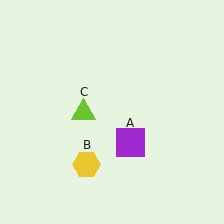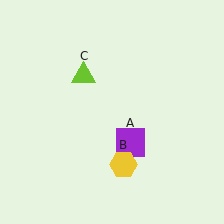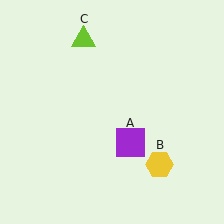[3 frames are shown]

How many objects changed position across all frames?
2 objects changed position: yellow hexagon (object B), lime triangle (object C).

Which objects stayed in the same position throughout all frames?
Purple square (object A) remained stationary.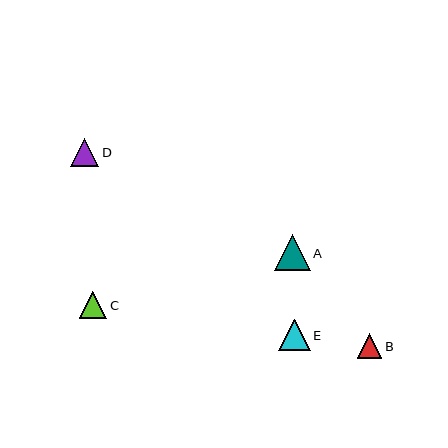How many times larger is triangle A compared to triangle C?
Triangle A is approximately 1.3 times the size of triangle C.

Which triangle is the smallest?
Triangle B is the smallest with a size of approximately 25 pixels.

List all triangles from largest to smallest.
From largest to smallest: A, E, D, C, B.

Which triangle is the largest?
Triangle A is the largest with a size of approximately 36 pixels.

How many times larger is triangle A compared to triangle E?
Triangle A is approximately 1.1 times the size of triangle E.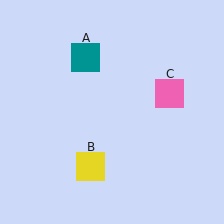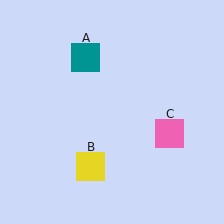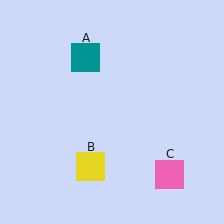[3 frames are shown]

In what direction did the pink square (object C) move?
The pink square (object C) moved down.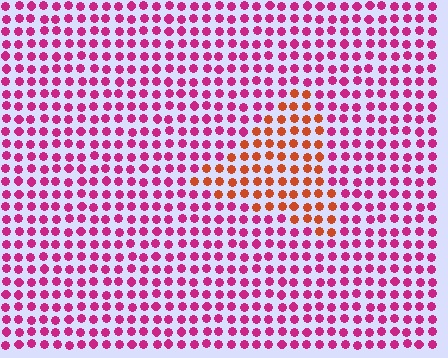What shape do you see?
I see a triangle.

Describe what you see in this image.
The image is filled with small magenta elements in a uniform arrangement. A triangle-shaped region is visible where the elements are tinted to a slightly different hue, forming a subtle color boundary.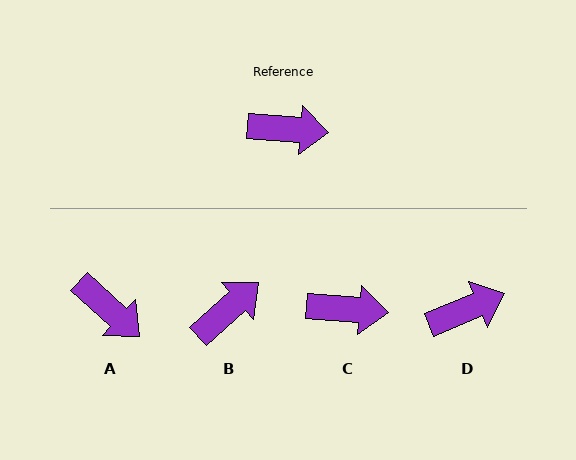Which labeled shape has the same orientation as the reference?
C.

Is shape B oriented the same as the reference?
No, it is off by about 46 degrees.